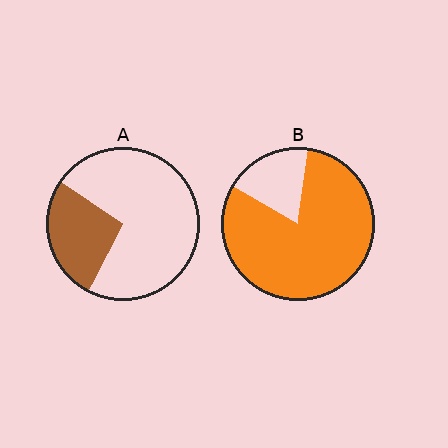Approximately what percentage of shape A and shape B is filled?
A is approximately 25% and B is approximately 80%.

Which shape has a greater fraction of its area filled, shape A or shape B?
Shape B.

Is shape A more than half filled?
No.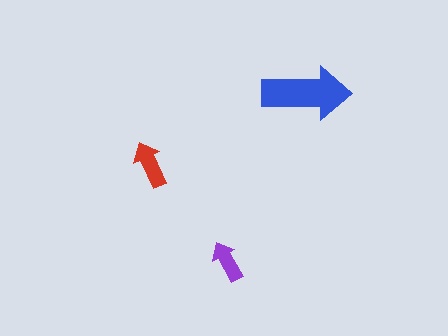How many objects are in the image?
There are 3 objects in the image.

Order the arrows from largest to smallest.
the blue one, the red one, the purple one.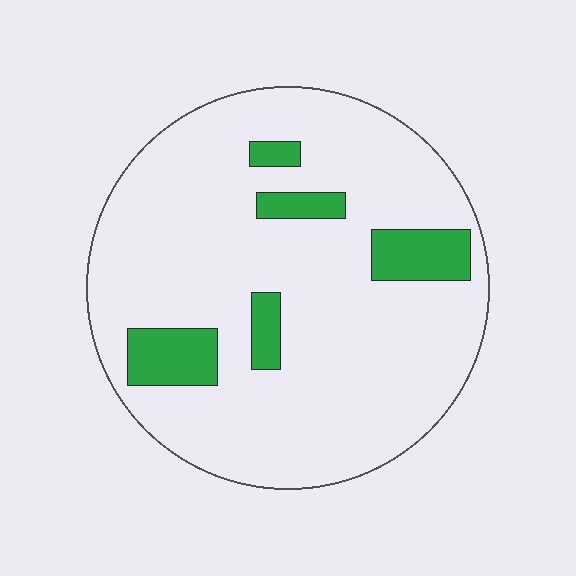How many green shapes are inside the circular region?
5.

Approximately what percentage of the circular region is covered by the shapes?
Approximately 15%.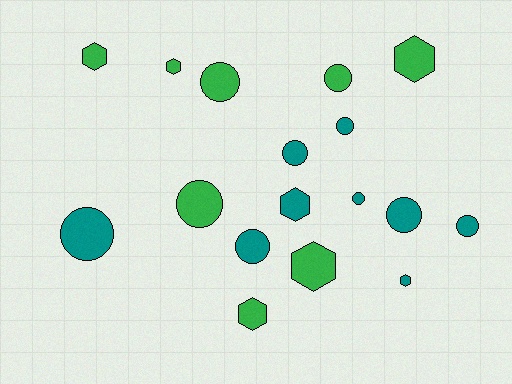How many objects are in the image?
There are 17 objects.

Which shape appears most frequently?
Circle, with 10 objects.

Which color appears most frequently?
Teal, with 9 objects.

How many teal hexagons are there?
There are 2 teal hexagons.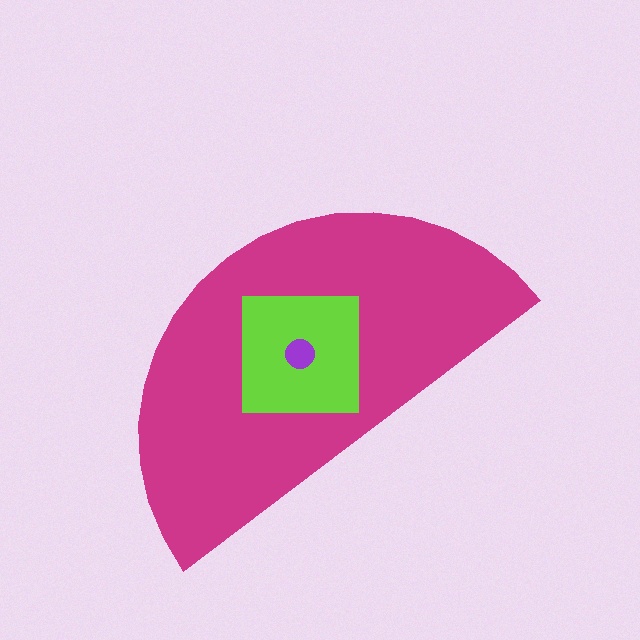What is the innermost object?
The purple circle.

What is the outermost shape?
The magenta semicircle.